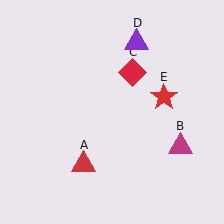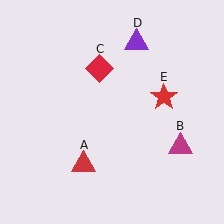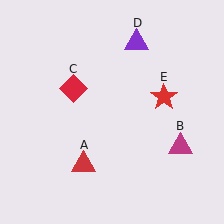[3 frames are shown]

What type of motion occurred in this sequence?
The red diamond (object C) rotated counterclockwise around the center of the scene.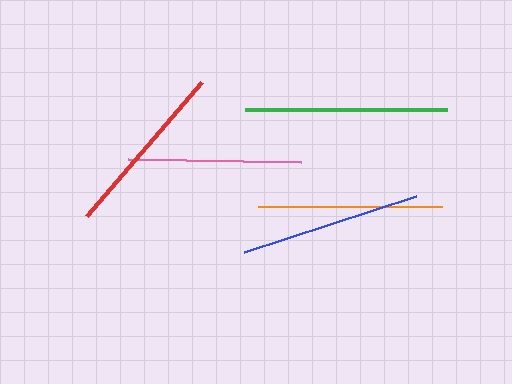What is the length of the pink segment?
The pink segment is approximately 173 pixels long.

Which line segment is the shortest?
The pink line is the shortest at approximately 173 pixels.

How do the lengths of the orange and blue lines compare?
The orange and blue lines are approximately the same length.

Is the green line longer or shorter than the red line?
The green line is longer than the red line.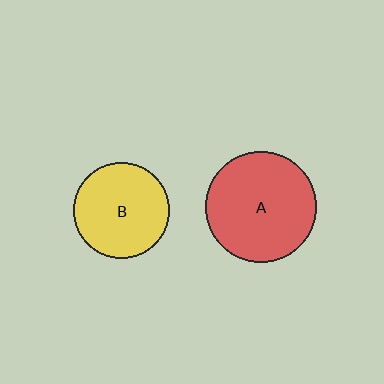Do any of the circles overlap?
No, none of the circles overlap.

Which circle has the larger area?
Circle A (red).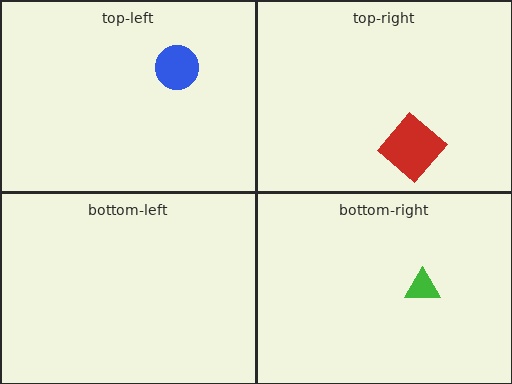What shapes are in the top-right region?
The red diamond.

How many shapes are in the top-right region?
1.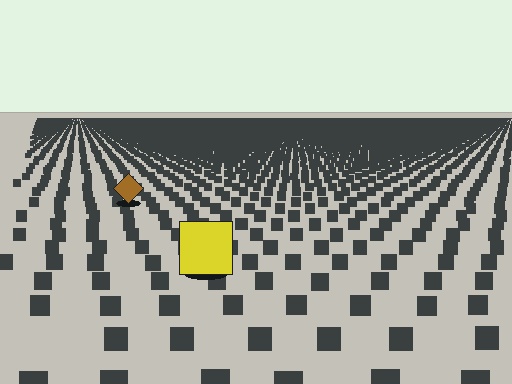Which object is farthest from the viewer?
The brown diamond is farthest from the viewer. It appears smaller and the ground texture around it is denser.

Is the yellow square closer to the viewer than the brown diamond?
Yes. The yellow square is closer — you can tell from the texture gradient: the ground texture is coarser near it.